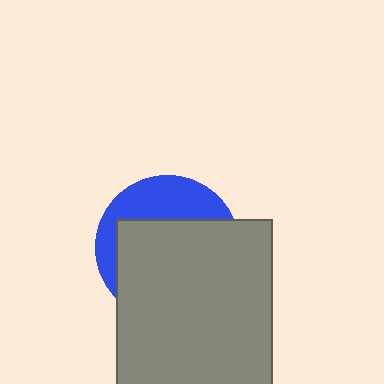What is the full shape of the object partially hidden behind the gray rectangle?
The partially hidden object is a blue circle.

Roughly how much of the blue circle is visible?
A small part of it is visible (roughly 34%).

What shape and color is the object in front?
The object in front is a gray rectangle.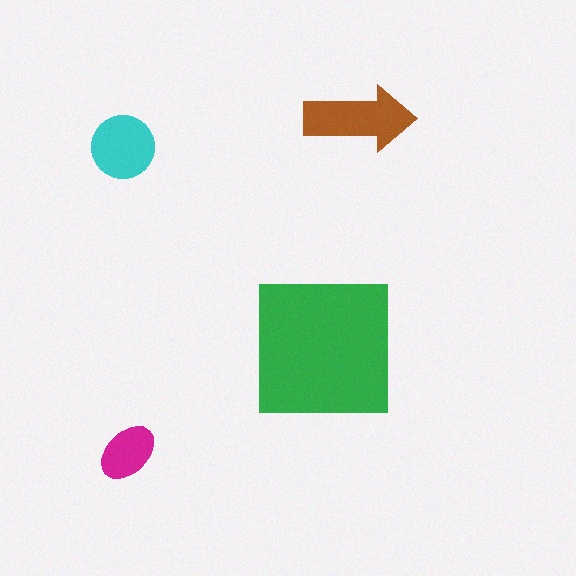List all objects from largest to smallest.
The green square, the brown arrow, the cyan circle, the magenta ellipse.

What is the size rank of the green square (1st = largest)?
1st.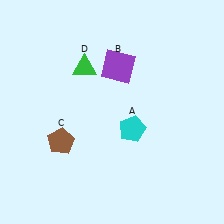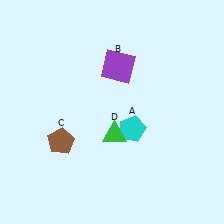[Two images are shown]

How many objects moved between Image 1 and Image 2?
1 object moved between the two images.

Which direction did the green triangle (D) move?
The green triangle (D) moved down.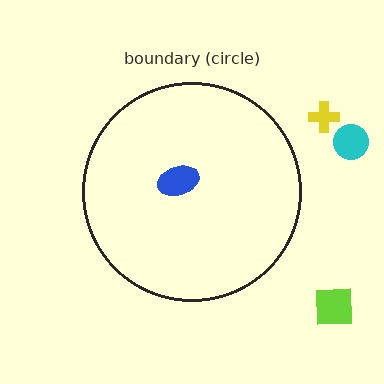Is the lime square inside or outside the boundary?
Outside.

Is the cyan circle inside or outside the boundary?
Outside.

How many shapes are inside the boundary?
1 inside, 3 outside.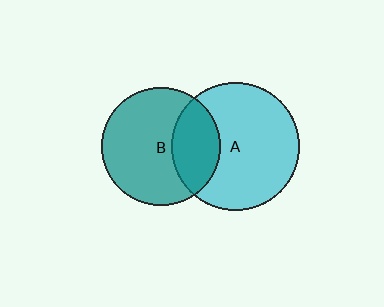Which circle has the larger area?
Circle A (cyan).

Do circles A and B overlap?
Yes.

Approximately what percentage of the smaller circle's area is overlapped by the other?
Approximately 30%.